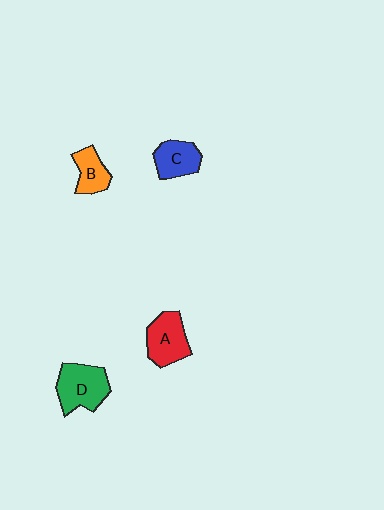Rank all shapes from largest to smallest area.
From largest to smallest: D (green), A (red), C (blue), B (orange).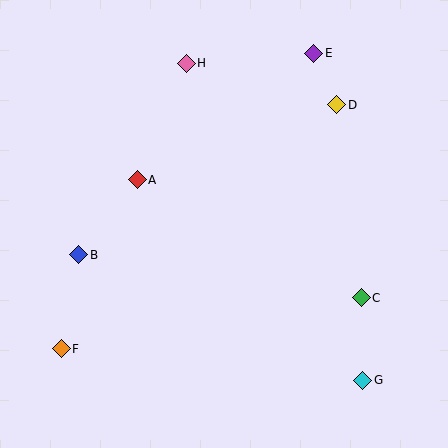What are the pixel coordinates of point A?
Point A is at (137, 180).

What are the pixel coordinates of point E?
Point E is at (314, 54).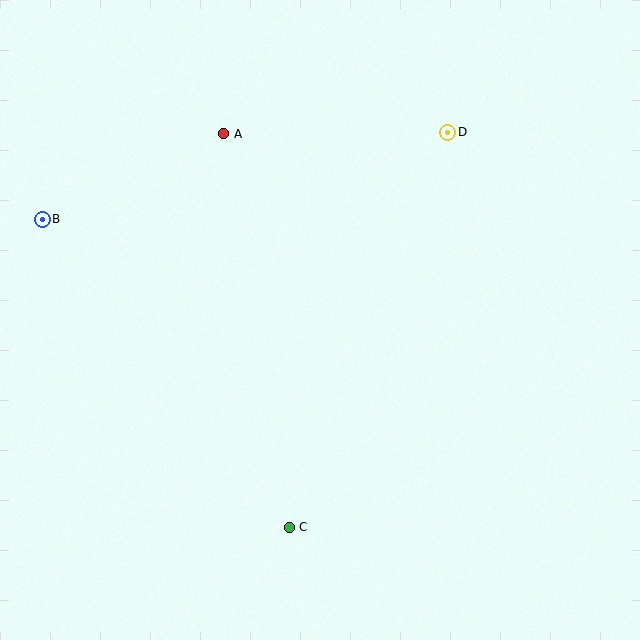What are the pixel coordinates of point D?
Point D is at (448, 132).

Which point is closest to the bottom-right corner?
Point C is closest to the bottom-right corner.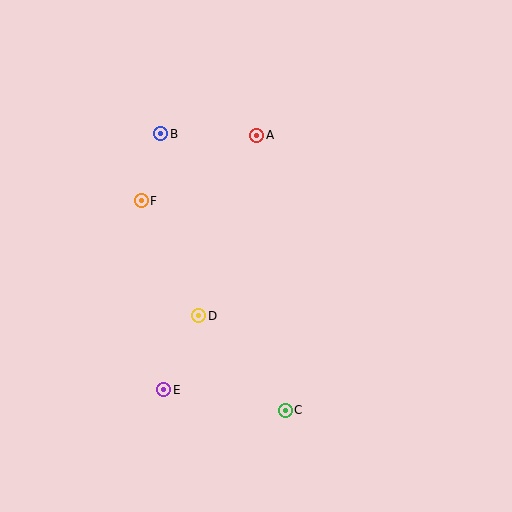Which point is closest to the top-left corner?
Point B is closest to the top-left corner.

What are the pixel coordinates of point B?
Point B is at (161, 134).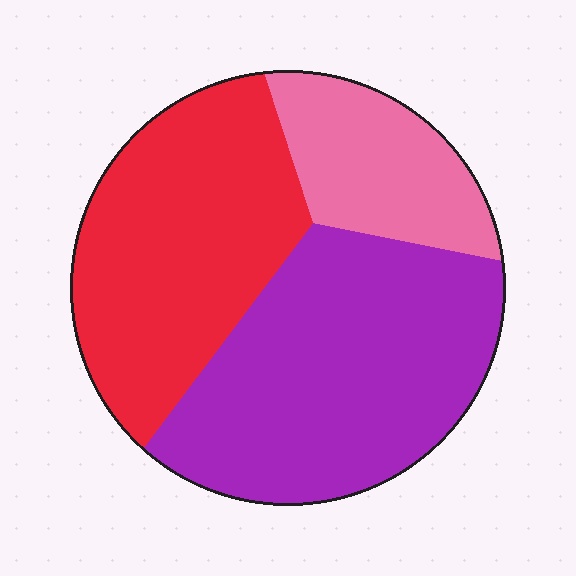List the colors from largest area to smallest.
From largest to smallest: purple, red, pink.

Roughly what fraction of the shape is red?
Red takes up between a third and a half of the shape.